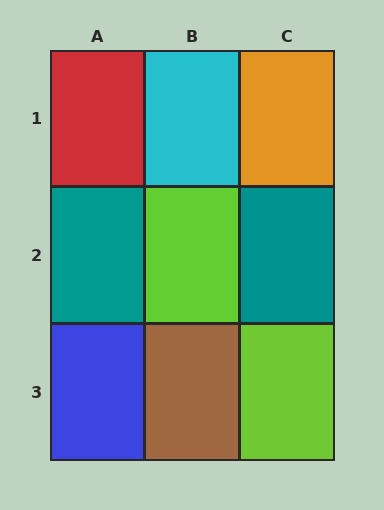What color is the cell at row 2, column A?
Teal.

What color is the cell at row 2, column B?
Lime.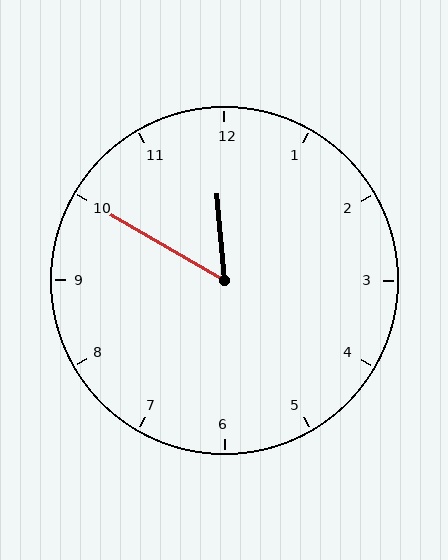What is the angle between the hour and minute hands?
Approximately 55 degrees.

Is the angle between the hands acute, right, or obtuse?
It is acute.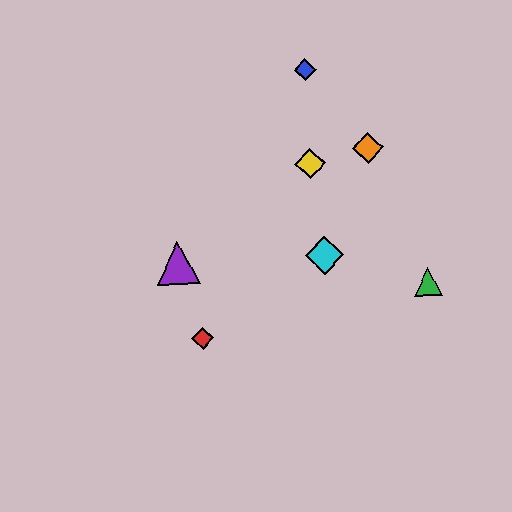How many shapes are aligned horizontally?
2 shapes (the purple triangle, the cyan diamond) are aligned horizontally.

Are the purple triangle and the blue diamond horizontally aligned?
No, the purple triangle is at y≈263 and the blue diamond is at y≈69.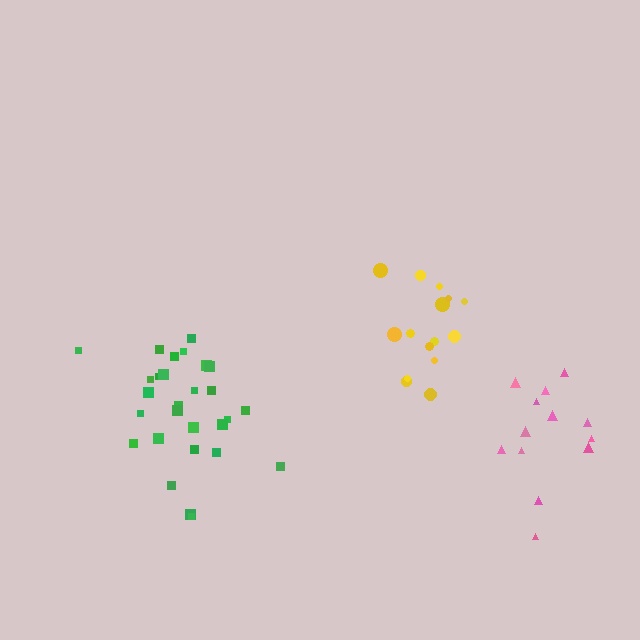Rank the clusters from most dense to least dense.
yellow, green, pink.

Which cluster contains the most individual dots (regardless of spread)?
Green (28).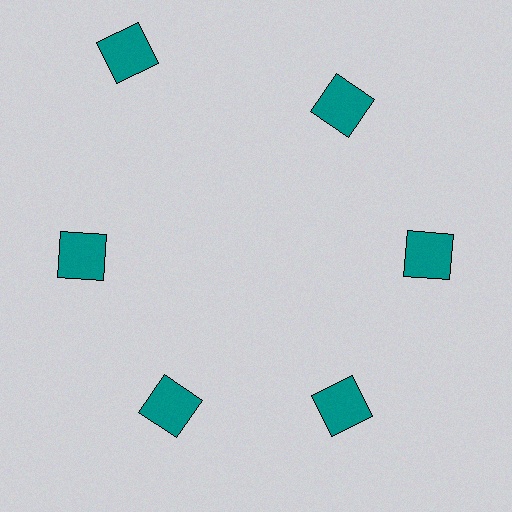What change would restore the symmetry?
The symmetry would be restored by moving it inward, back onto the ring so that all 6 squares sit at equal angles and equal distance from the center.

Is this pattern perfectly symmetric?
No. The 6 teal squares are arranged in a ring, but one element near the 11 o'clock position is pushed outward from the center, breaking the 6-fold rotational symmetry.